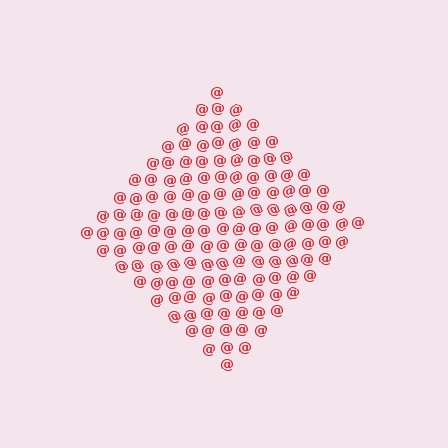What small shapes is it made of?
It is made of small at signs.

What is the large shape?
The large shape is a diamond.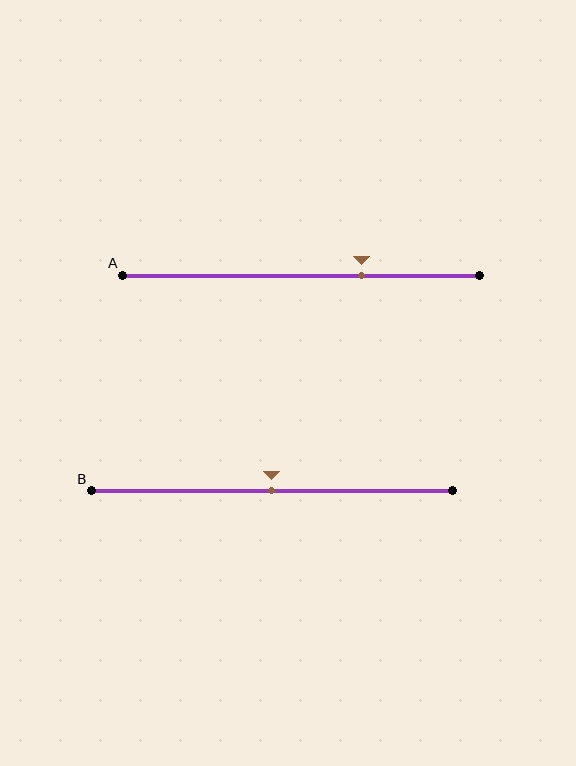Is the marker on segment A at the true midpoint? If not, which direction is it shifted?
No, the marker on segment A is shifted to the right by about 17% of the segment length.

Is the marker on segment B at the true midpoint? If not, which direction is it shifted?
Yes, the marker on segment B is at the true midpoint.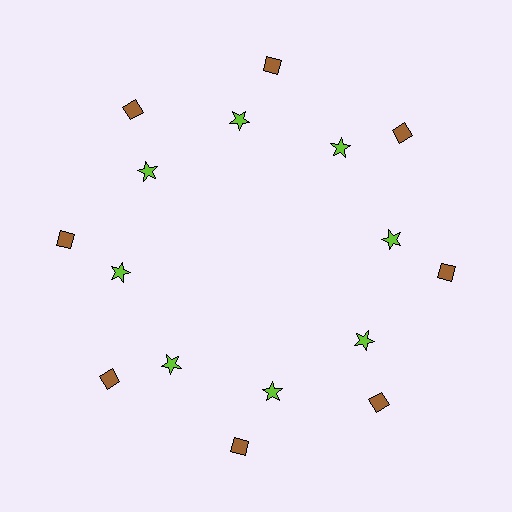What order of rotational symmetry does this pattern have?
This pattern has 8-fold rotational symmetry.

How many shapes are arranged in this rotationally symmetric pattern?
There are 16 shapes, arranged in 8 groups of 2.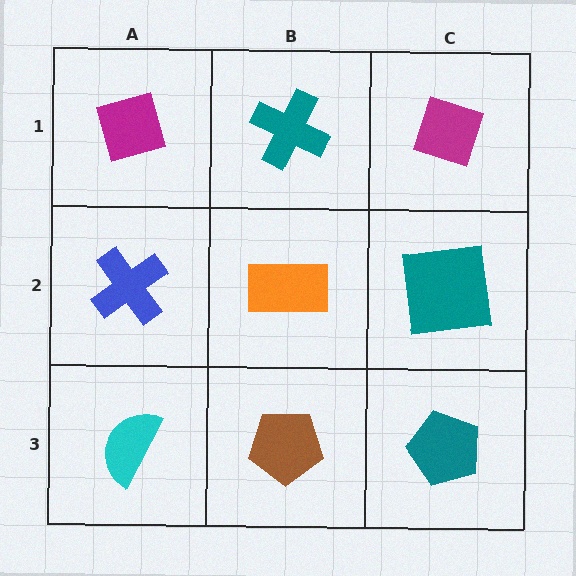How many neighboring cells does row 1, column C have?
2.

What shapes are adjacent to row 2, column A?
A magenta diamond (row 1, column A), a cyan semicircle (row 3, column A), an orange rectangle (row 2, column B).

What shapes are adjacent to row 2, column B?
A teal cross (row 1, column B), a brown pentagon (row 3, column B), a blue cross (row 2, column A), a teal square (row 2, column C).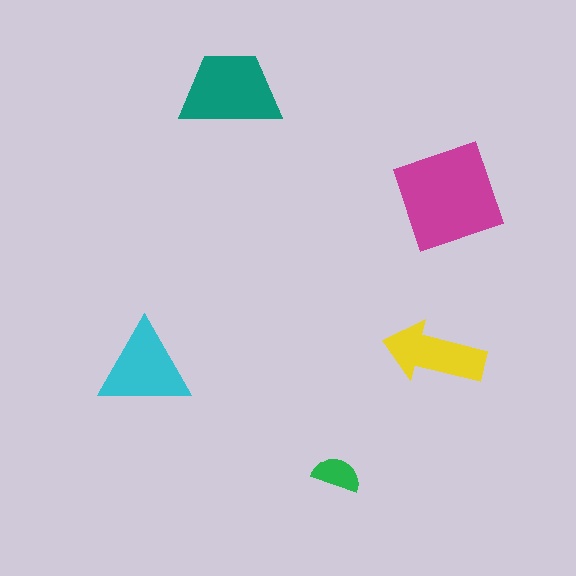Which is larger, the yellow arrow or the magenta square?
The magenta square.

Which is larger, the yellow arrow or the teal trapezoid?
The teal trapezoid.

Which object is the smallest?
The green semicircle.